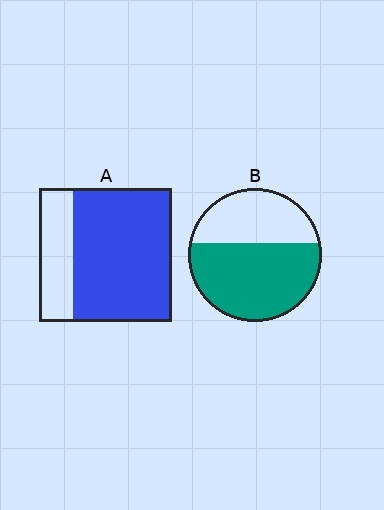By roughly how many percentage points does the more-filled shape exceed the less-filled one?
By roughly 15 percentage points (A over B).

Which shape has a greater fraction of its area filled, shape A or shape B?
Shape A.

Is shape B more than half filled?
Yes.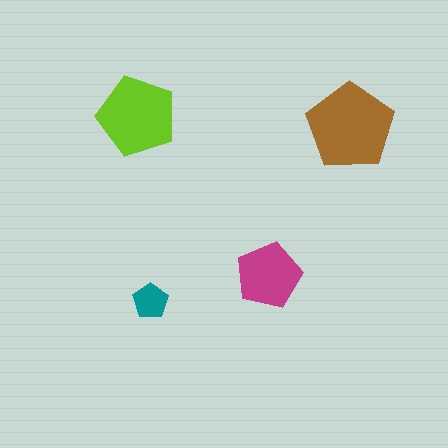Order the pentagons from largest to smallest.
the brown one, the lime one, the magenta one, the teal one.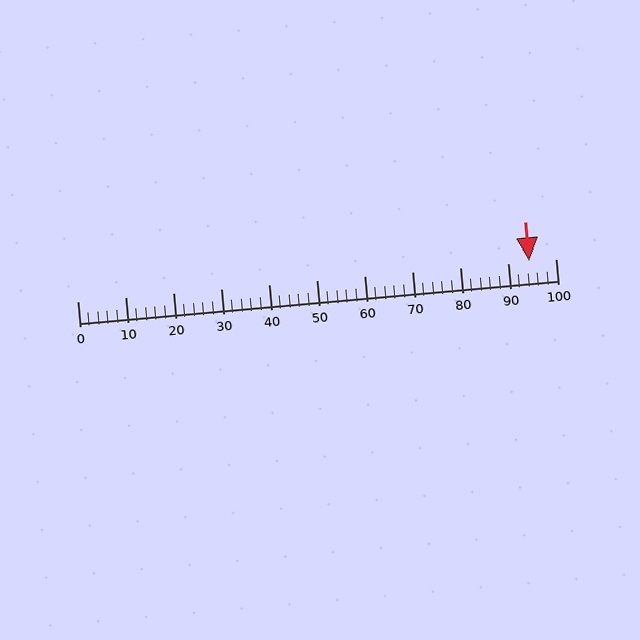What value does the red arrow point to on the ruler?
The red arrow points to approximately 94.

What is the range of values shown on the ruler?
The ruler shows values from 0 to 100.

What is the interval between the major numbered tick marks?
The major tick marks are spaced 10 units apart.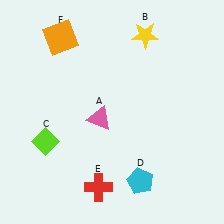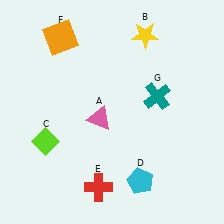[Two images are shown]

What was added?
A teal cross (G) was added in Image 2.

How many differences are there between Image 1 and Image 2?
There is 1 difference between the two images.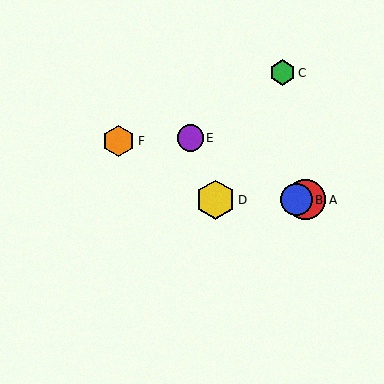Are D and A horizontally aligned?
Yes, both are at y≈200.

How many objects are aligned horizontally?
3 objects (A, B, D) are aligned horizontally.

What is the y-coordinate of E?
Object E is at y≈138.